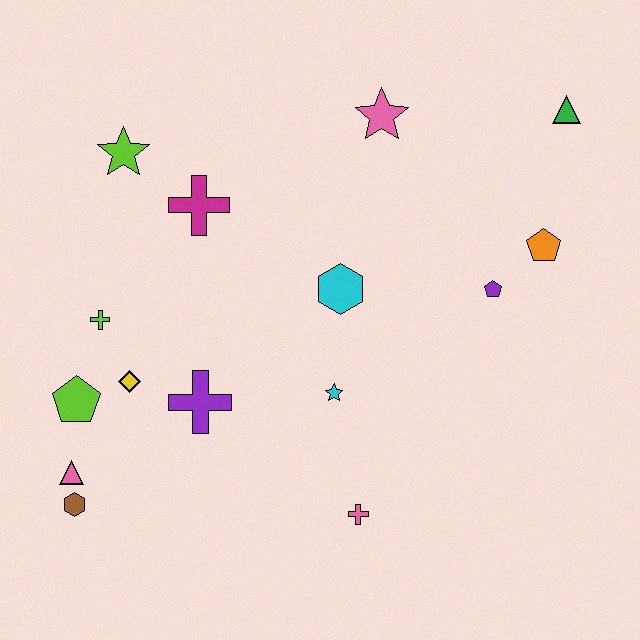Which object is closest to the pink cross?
The cyan star is closest to the pink cross.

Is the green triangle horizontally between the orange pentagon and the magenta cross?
No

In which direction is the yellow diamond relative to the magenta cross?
The yellow diamond is below the magenta cross.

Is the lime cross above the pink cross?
Yes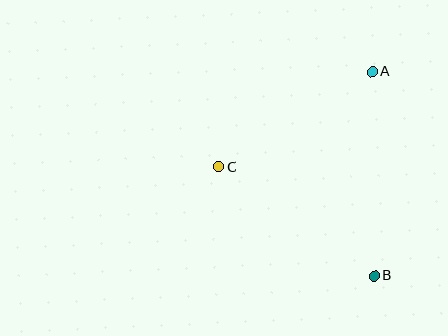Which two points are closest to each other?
Points A and C are closest to each other.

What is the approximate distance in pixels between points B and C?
The distance between B and C is approximately 190 pixels.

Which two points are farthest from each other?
Points A and B are farthest from each other.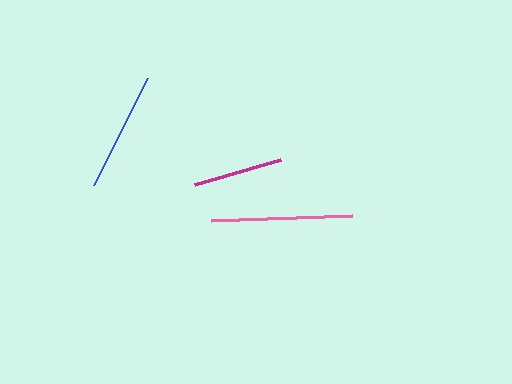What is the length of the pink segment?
The pink segment is approximately 141 pixels long.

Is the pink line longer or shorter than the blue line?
The pink line is longer than the blue line.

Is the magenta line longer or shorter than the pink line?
The pink line is longer than the magenta line.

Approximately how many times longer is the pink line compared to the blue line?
The pink line is approximately 1.2 times the length of the blue line.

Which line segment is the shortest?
The magenta line is the shortest at approximately 90 pixels.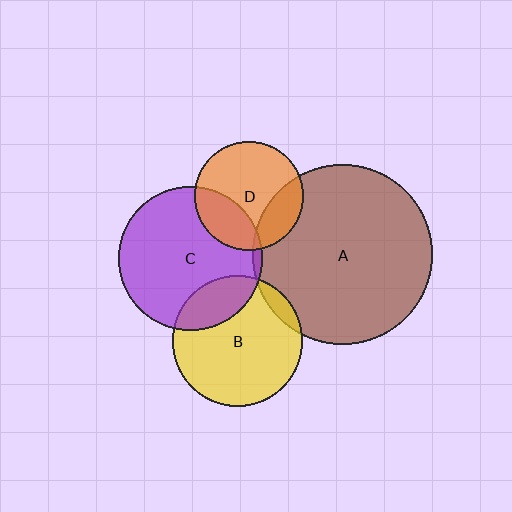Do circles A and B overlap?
Yes.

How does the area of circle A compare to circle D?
Approximately 2.7 times.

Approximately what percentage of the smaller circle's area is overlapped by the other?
Approximately 5%.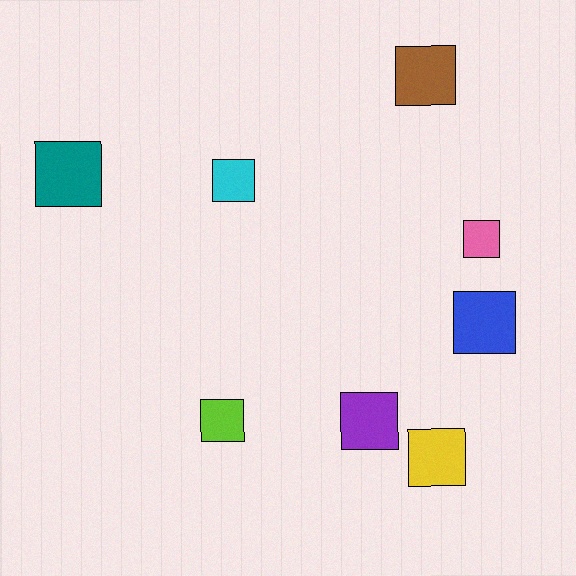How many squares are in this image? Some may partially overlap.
There are 8 squares.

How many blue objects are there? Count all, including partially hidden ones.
There is 1 blue object.